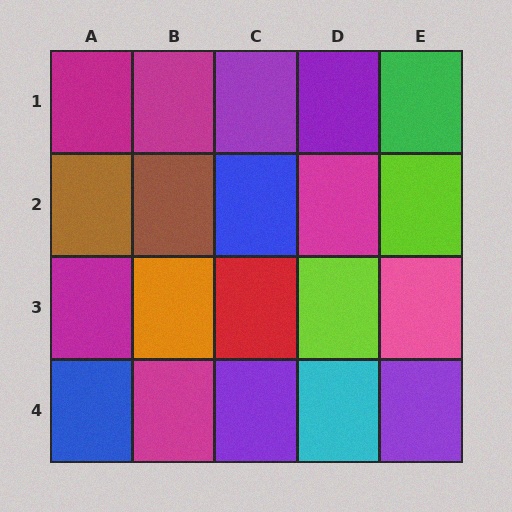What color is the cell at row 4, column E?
Purple.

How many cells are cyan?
1 cell is cyan.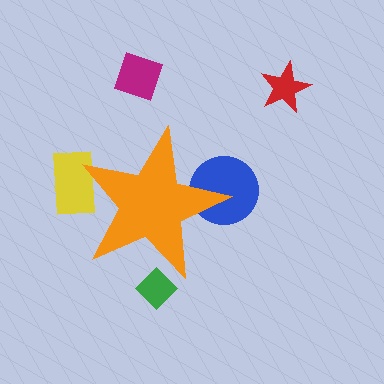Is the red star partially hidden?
No, the red star is fully visible.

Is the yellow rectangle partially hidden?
Yes, the yellow rectangle is partially hidden behind the orange star.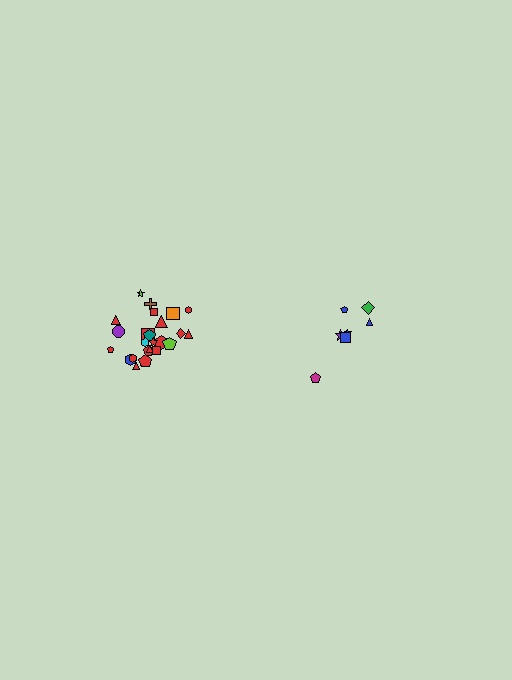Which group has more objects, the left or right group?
The left group.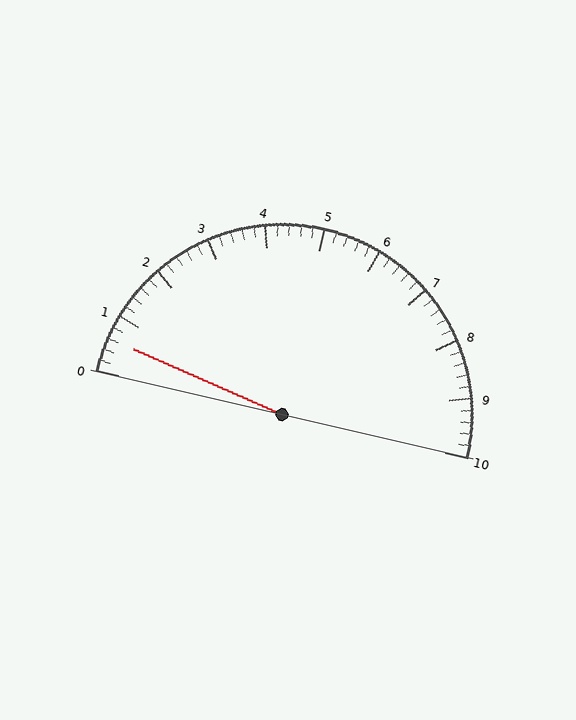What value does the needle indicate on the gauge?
The needle indicates approximately 0.6.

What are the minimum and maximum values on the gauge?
The gauge ranges from 0 to 10.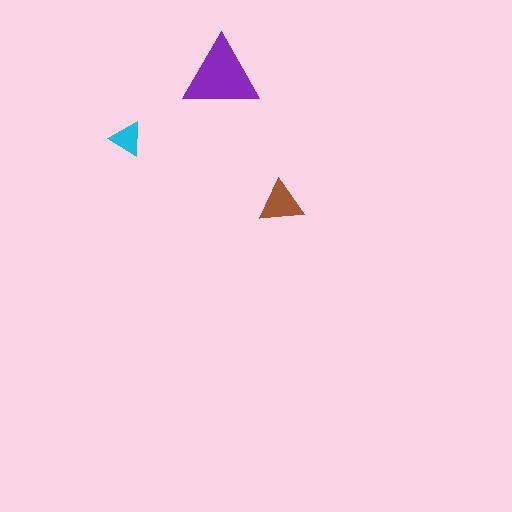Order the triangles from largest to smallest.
the purple one, the brown one, the cyan one.